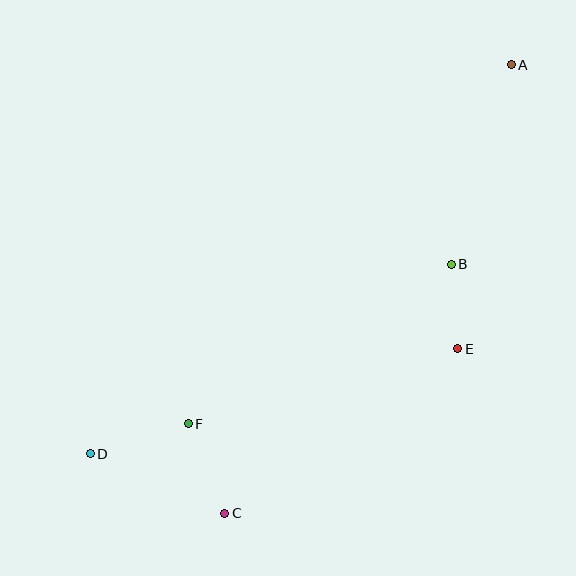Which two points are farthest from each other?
Points A and D are farthest from each other.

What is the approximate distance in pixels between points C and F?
The distance between C and F is approximately 97 pixels.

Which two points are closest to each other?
Points B and E are closest to each other.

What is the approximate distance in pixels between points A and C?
The distance between A and C is approximately 533 pixels.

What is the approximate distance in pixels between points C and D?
The distance between C and D is approximately 147 pixels.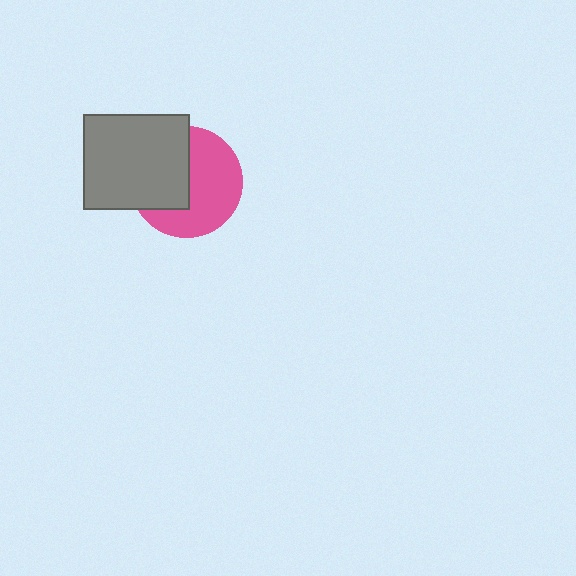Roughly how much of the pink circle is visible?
About half of it is visible (roughly 57%).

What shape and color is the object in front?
The object in front is a gray rectangle.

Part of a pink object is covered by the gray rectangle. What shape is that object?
It is a circle.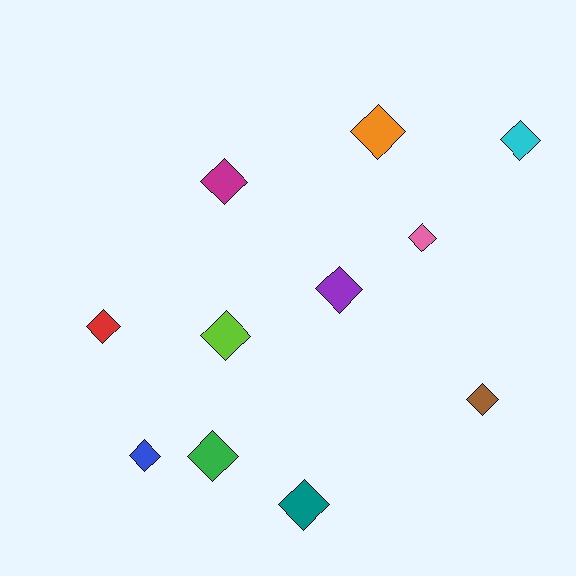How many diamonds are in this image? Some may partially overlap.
There are 11 diamonds.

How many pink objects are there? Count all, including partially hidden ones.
There is 1 pink object.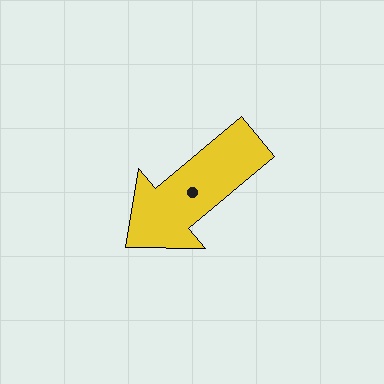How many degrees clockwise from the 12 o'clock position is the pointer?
Approximately 230 degrees.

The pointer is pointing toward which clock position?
Roughly 8 o'clock.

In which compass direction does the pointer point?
Southwest.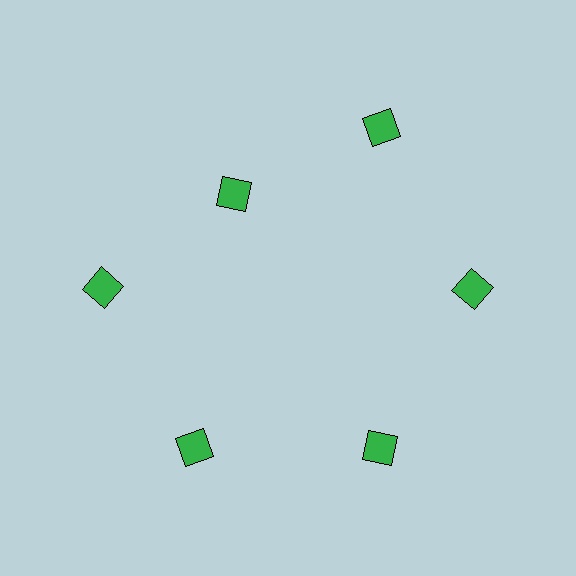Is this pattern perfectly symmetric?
No. The 6 green diamonds are arranged in a ring, but one element near the 11 o'clock position is pulled inward toward the center, breaking the 6-fold rotational symmetry.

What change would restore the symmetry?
The symmetry would be restored by moving it outward, back onto the ring so that all 6 diamonds sit at equal angles and equal distance from the center.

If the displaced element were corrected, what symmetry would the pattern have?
It would have 6-fold rotational symmetry — the pattern would map onto itself every 60 degrees.